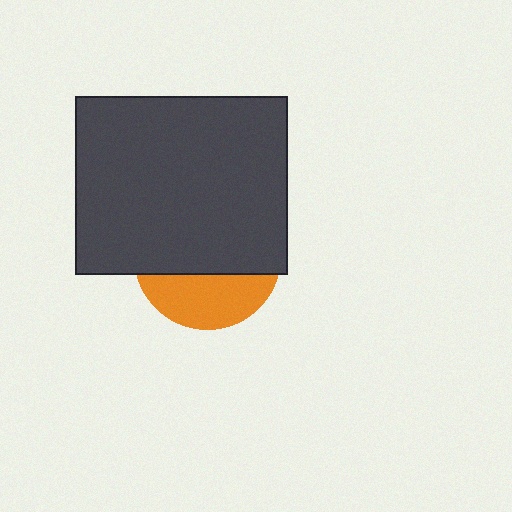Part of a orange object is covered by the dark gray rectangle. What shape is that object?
It is a circle.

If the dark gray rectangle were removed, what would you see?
You would see the complete orange circle.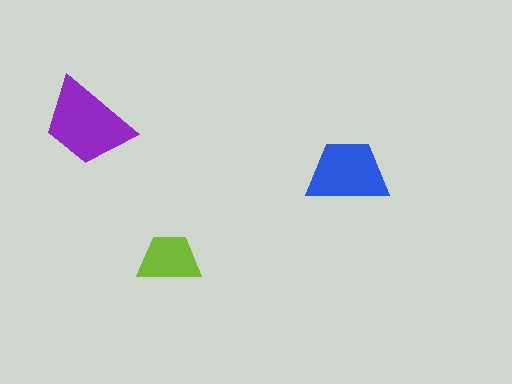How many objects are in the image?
There are 3 objects in the image.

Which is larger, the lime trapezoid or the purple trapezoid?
The purple one.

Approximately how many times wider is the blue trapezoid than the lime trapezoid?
About 1.5 times wider.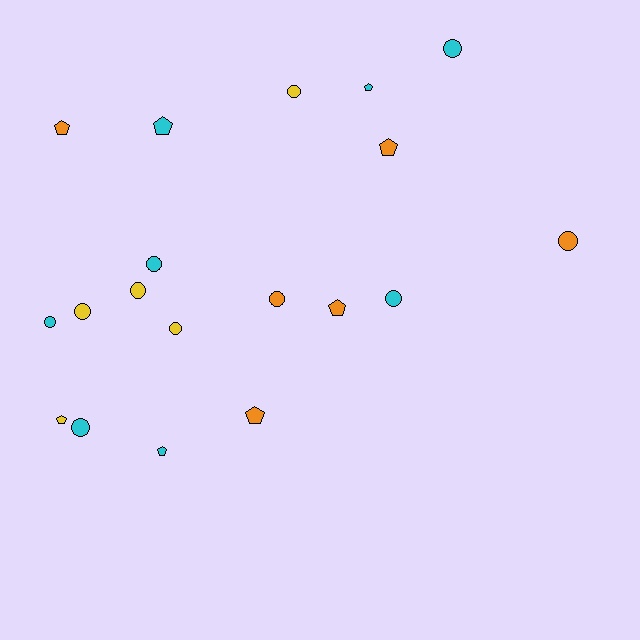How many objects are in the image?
There are 19 objects.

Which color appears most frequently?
Cyan, with 8 objects.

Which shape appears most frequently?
Circle, with 11 objects.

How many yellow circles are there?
There are 4 yellow circles.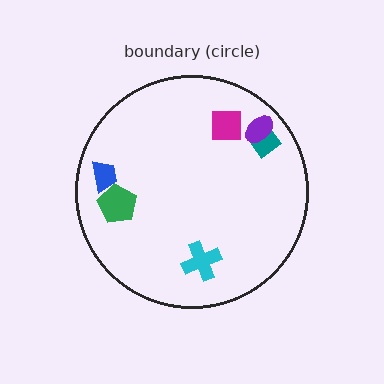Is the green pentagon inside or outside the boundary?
Inside.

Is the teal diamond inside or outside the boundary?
Inside.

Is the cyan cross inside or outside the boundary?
Inside.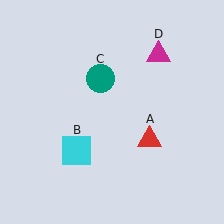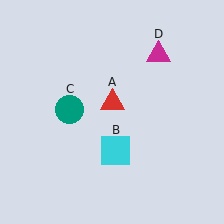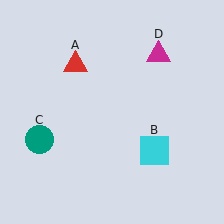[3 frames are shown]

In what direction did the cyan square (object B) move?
The cyan square (object B) moved right.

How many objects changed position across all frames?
3 objects changed position: red triangle (object A), cyan square (object B), teal circle (object C).